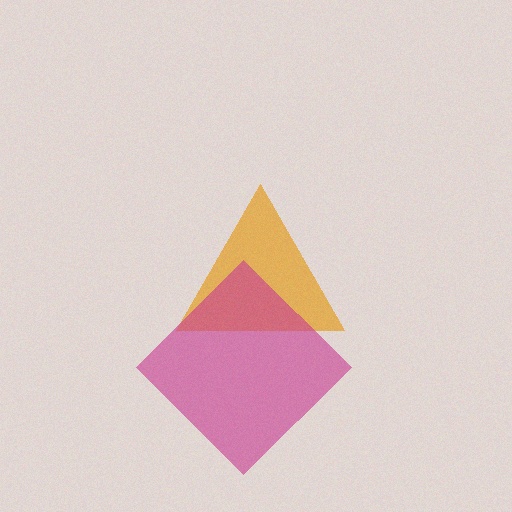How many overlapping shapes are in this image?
There are 2 overlapping shapes in the image.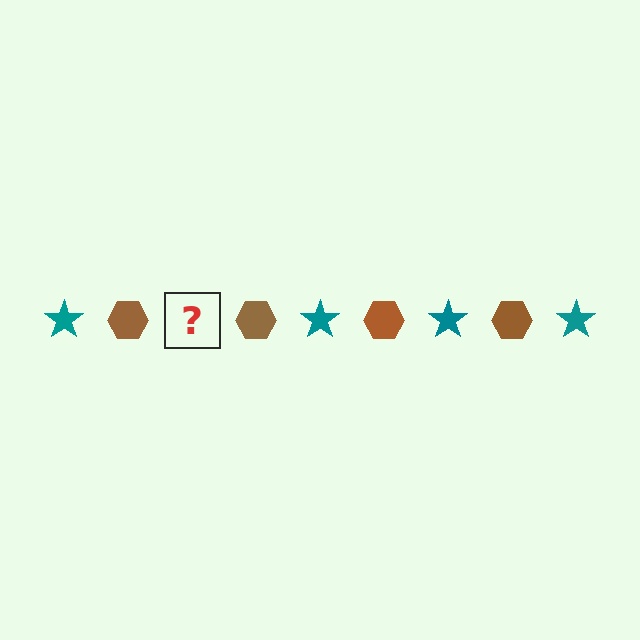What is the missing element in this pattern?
The missing element is a teal star.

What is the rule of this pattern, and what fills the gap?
The rule is that the pattern alternates between teal star and brown hexagon. The gap should be filled with a teal star.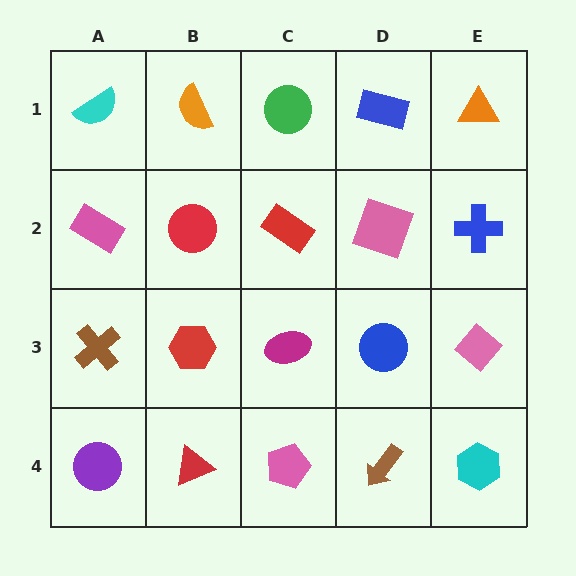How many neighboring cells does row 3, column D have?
4.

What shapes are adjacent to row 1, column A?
A pink rectangle (row 2, column A), an orange semicircle (row 1, column B).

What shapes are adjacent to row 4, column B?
A red hexagon (row 3, column B), a purple circle (row 4, column A), a pink pentagon (row 4, column C).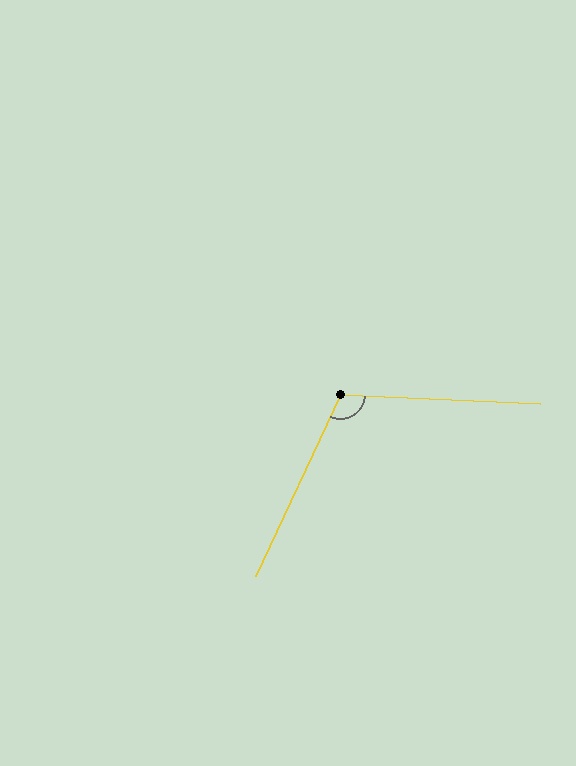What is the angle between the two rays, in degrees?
Approximately 112 degrees.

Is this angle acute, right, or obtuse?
It is obtuse.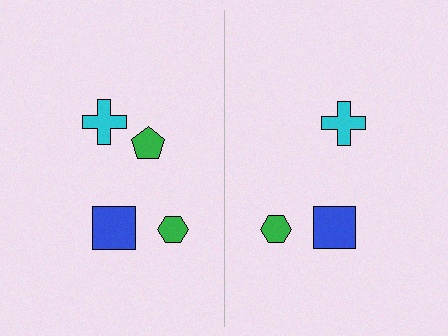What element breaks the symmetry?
A green pentagon is missing from the right side.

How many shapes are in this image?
There are 7 shapes in this image.